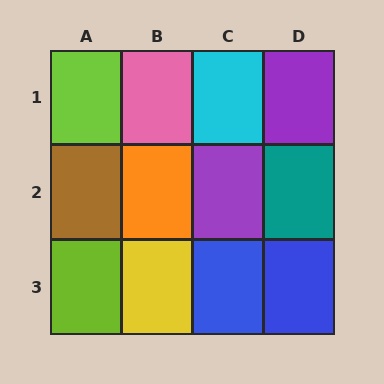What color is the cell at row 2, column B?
Orange.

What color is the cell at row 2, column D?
Teal.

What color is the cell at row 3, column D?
Blue.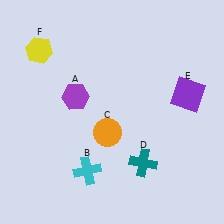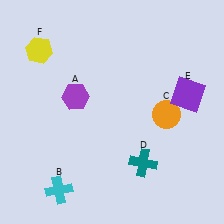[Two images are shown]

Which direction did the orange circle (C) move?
The orange circle (C) moved right.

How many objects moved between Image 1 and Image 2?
2 objects moved between the two images.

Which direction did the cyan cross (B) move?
The cyan cross (B) moved left.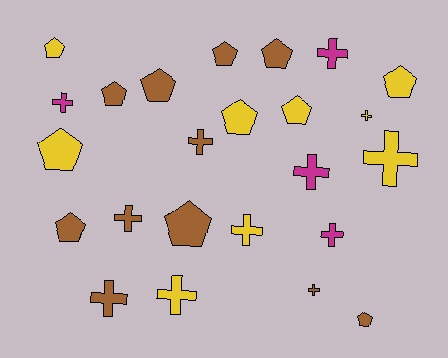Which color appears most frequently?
Brown, with 11 objects.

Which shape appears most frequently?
Cross, with 12 objects.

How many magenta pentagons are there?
There are no magenta pentagons.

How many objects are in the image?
There are 24 objects.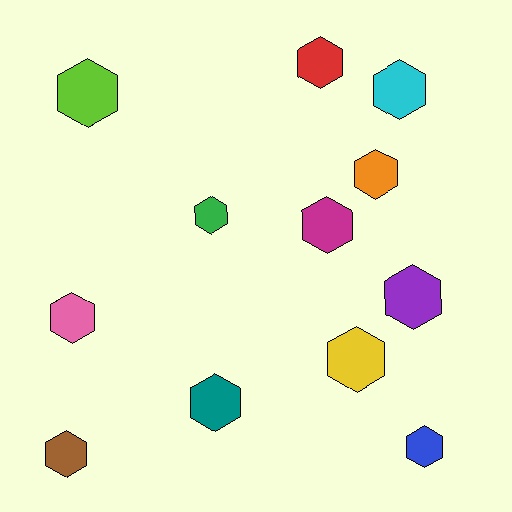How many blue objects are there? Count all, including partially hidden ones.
There is 1 blue object.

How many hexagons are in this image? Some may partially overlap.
There are 12 hexagons.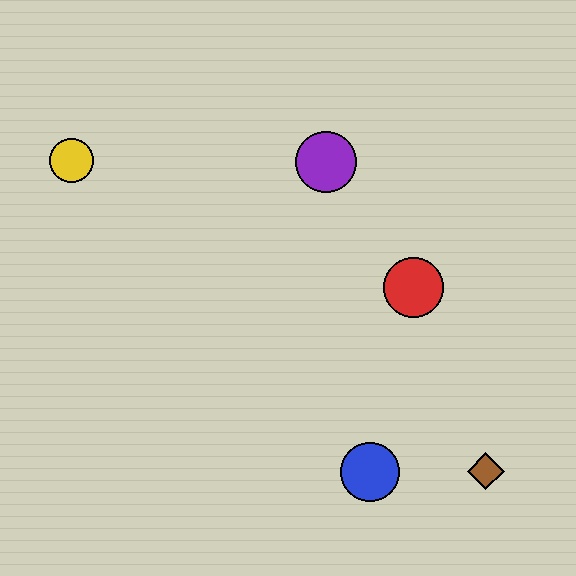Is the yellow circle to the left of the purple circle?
Yes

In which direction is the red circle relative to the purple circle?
The red circle is below the purple circle.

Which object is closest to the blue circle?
The brown diamond is closest to the blue circle.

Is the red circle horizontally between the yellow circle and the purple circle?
No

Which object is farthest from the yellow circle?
The brown diamond is farthest from the yellow circle.